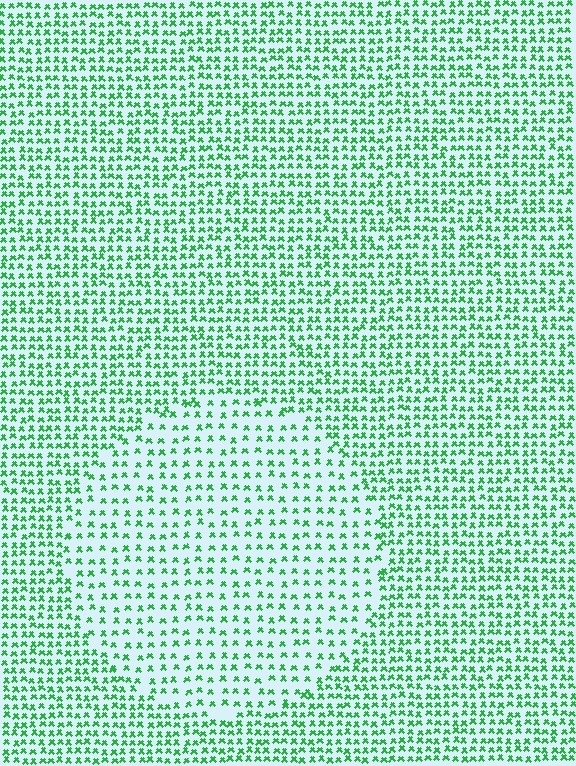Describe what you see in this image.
The image contains small green elements arranged at two different densities. A circle-shaped region is visible where the elements are less densely packed than the surrounding area.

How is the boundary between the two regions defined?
The boundary is defined by a change in element density (approximately 1.8x ratio). All elements are the same color, size, and shape.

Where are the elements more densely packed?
The elements are more densely packed outside the circle boundary.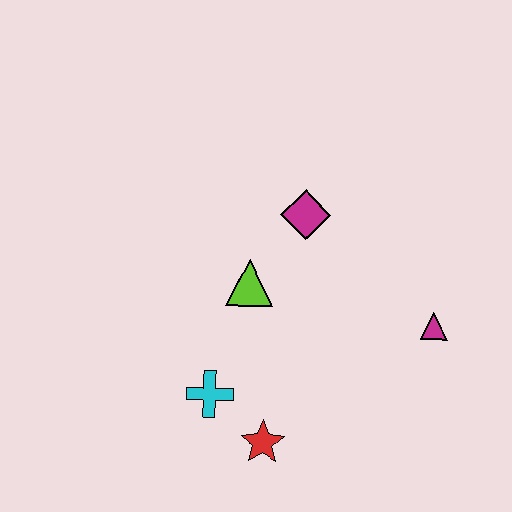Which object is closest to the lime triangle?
The magenta diamond is closest to the lime triangle.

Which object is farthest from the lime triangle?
The magenta triangle is farthest from the lime triangle.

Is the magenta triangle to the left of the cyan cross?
No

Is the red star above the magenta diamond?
No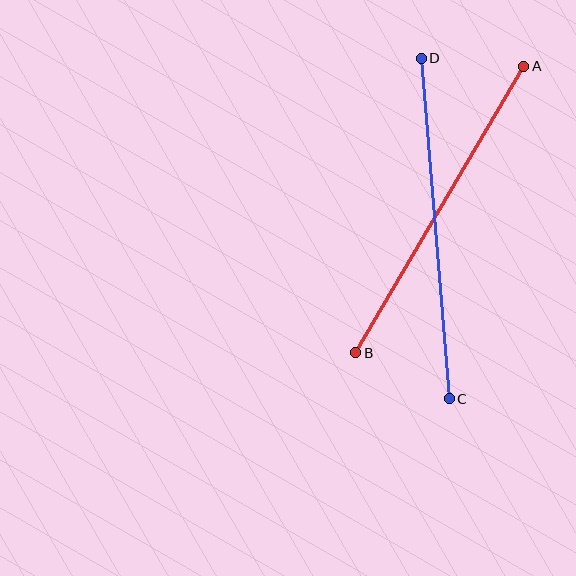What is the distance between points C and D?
The distance is approximately 341 pixels.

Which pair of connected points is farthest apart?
Points C and D are farthest apart.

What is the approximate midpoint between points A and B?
The midpoint is at approximately (440, 210) pixels.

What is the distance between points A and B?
The distance is approximately 332 pixels.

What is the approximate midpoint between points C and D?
The midpoint is at approximately (435, 228) pixels.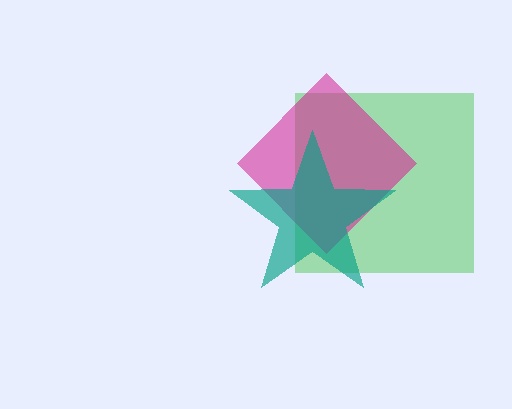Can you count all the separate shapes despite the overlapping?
Yes, there are 3 separate shapes.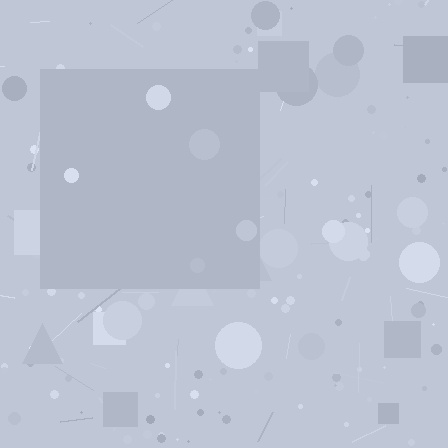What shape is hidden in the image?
A square is hidden in the image.